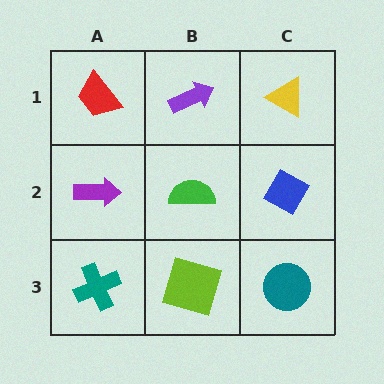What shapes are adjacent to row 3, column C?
A blue diamond (row 2, column C), a lime square (row 3, column B).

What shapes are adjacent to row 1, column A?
A purple arrow (row 2, column A), a purple arrow (row 1, column B).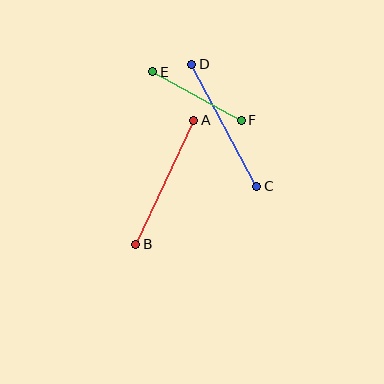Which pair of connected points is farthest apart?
Points C and D are farthest apart.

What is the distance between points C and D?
The distance is approximately 138 pixels.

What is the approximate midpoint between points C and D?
The midpoint is at approximately (224, 125) pixels.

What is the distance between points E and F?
The distance is approximately 101 pixels.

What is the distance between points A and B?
The distance is approximately 137 pixels.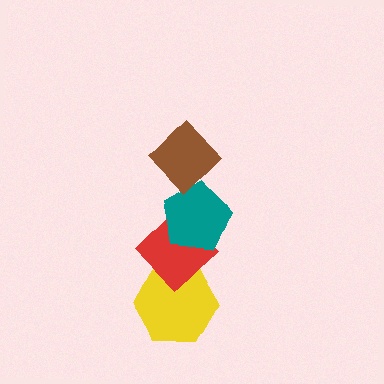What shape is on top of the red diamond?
The teal pentagon is on top of the red diamond.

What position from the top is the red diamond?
The red diamond is 3rd from the top.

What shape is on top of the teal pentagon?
The brown diamond is on top of the teal pentagon.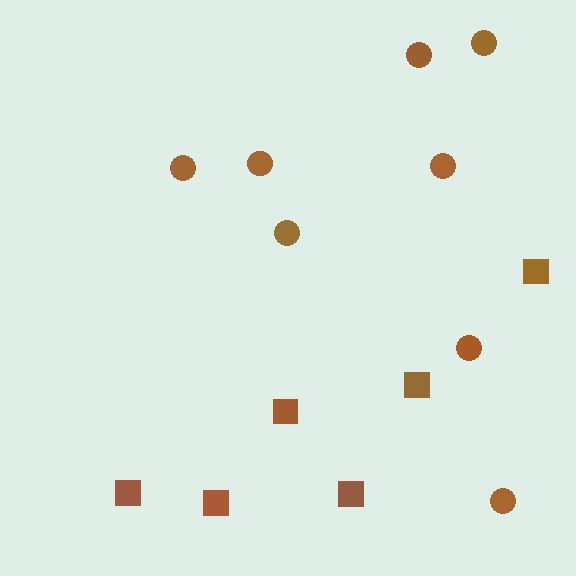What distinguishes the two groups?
There are 2 groups: one group of circles (8) and one group of squares (6).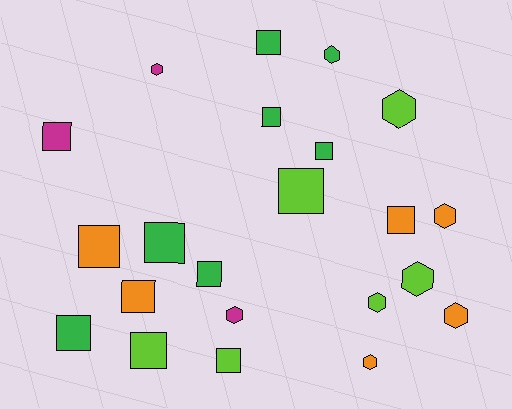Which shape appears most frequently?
Square, with 13 objects.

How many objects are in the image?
There are 22 objects.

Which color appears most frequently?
Green, with 7 objects.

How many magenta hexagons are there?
There are 2 magenta hexagons.